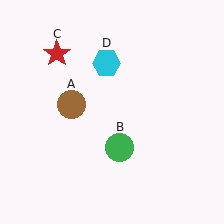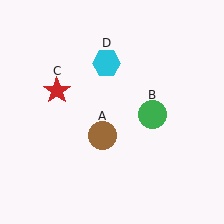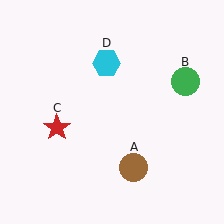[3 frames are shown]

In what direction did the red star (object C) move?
The red star (object C) moved down.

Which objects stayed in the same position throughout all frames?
Cyan hexagon (object D) remained stationary.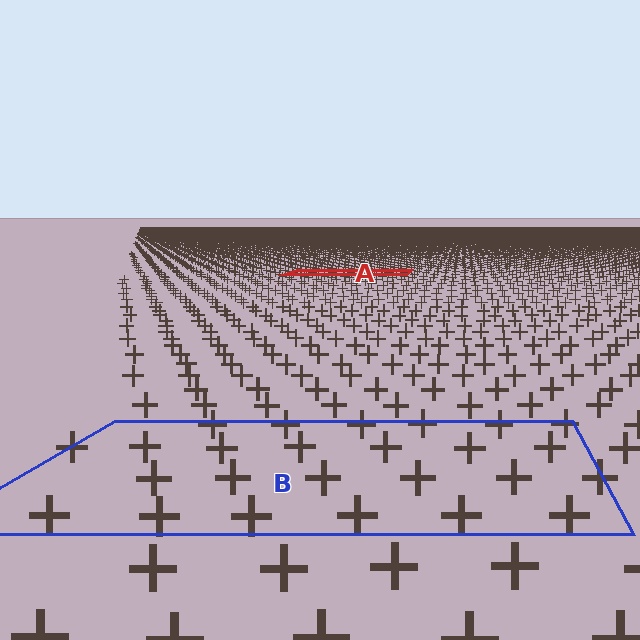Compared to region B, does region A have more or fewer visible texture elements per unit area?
Region A has more texture elements per unit area — they are packed more densely because it is farther away.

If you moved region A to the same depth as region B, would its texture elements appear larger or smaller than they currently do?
They would appear larger. At a closer depth, the same texture elements are projected at a bigger on-screen size.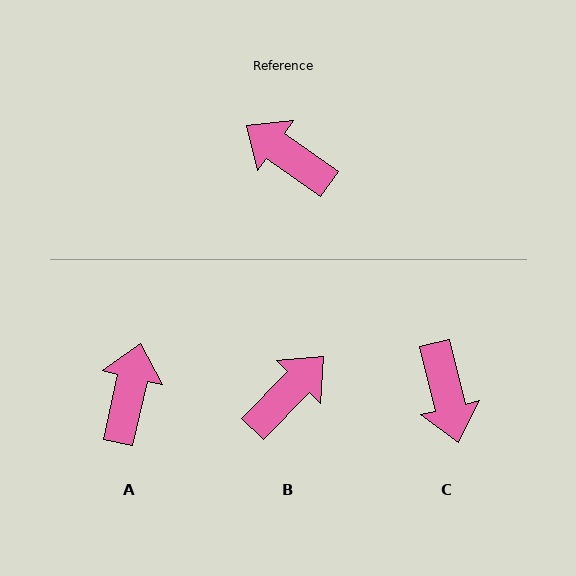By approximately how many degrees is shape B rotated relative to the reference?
Approximately 99 degrees clockwise.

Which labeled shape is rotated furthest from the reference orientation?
C, about 139 degrees away.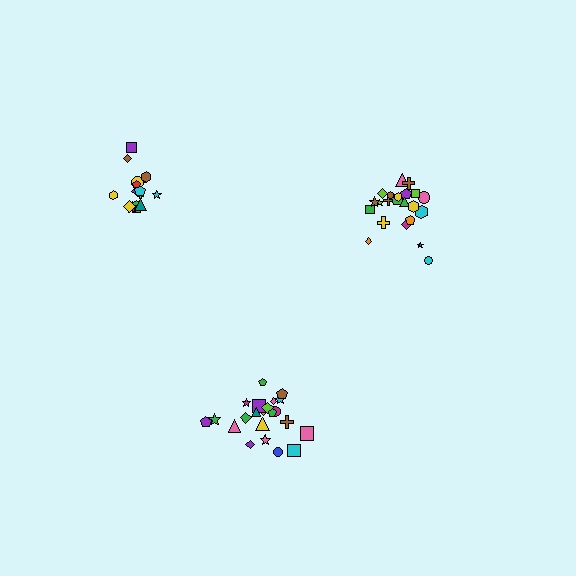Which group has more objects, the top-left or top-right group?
The top-right group.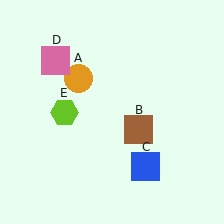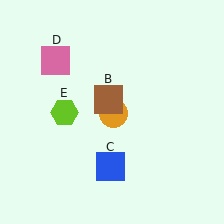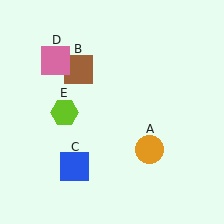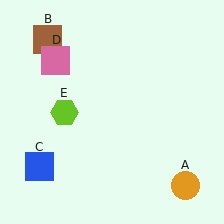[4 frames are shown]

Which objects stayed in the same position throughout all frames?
Pink square (object D) and lime hexagon (object E) remained stationary.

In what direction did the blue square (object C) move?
The blue square (object C) moved left.